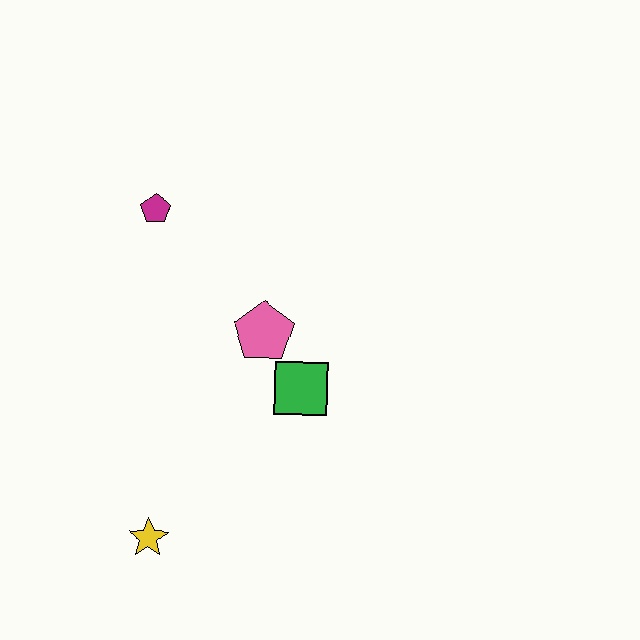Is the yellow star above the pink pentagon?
No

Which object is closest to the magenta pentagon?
The pink pentagon is closest to the magenta pentagon.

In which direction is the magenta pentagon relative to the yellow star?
The magenta pentagon is above the yellow star.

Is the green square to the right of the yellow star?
Yes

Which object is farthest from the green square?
The magenta pentagon is farthest from the green square.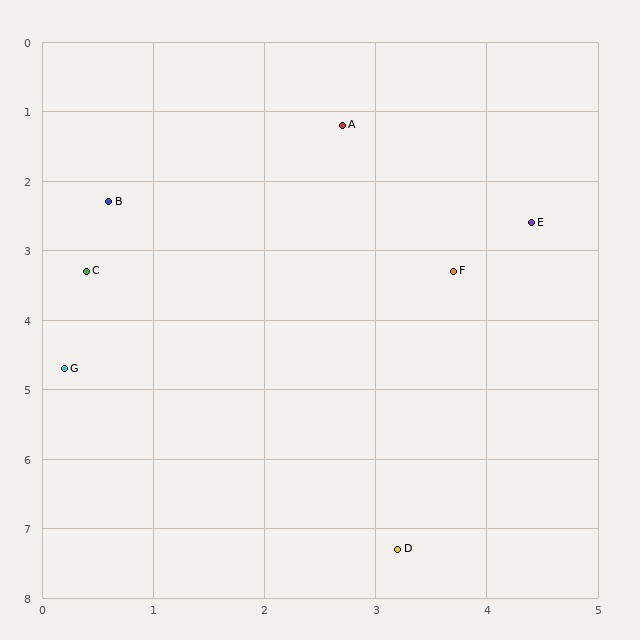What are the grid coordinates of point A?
Point A is at approximately (2.7, 1.2).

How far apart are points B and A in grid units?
Points B and A are about 2.4 grid units apart.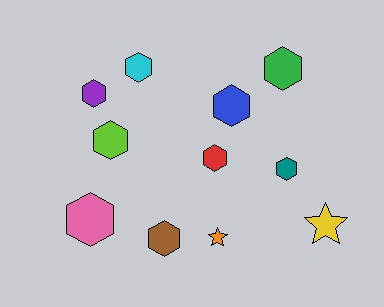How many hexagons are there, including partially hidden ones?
There are 9 hexagons.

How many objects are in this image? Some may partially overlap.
There are 11 objects.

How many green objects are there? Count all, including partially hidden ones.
There is 1 green object.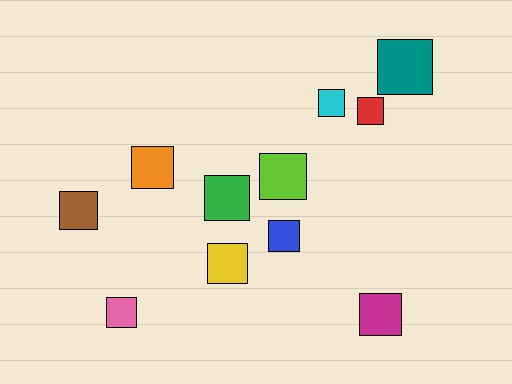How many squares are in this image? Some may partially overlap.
There are 11 squares.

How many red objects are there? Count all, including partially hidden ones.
There is 1 red object.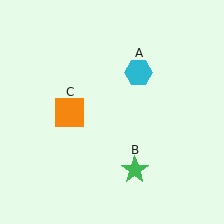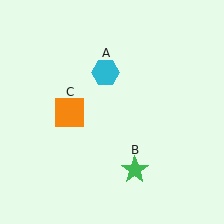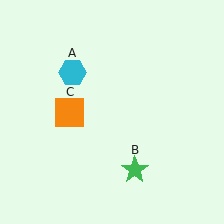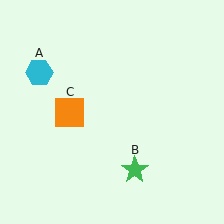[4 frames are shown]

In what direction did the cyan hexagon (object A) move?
The cyan hexagon (object A) moved left.